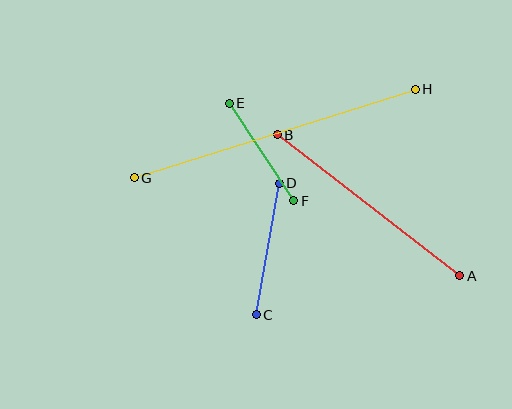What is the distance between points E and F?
The distance is approximately 117 pixels.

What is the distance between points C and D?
The distance is approximately 133 pixels.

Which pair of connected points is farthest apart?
Points G and H are farthest apart.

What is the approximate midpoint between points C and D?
The midpoint is at approximately (268, 249) pixels.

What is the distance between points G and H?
The distance is approximately 295 pixels.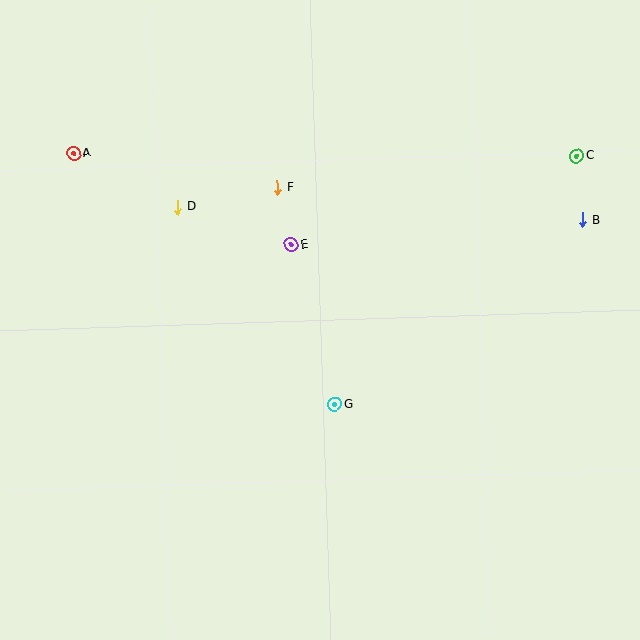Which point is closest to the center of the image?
Point E at (292, 245) is closest to the center.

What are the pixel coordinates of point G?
Point G is at (334, 404).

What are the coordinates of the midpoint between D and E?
The midpoint between D and E is at (235, 226).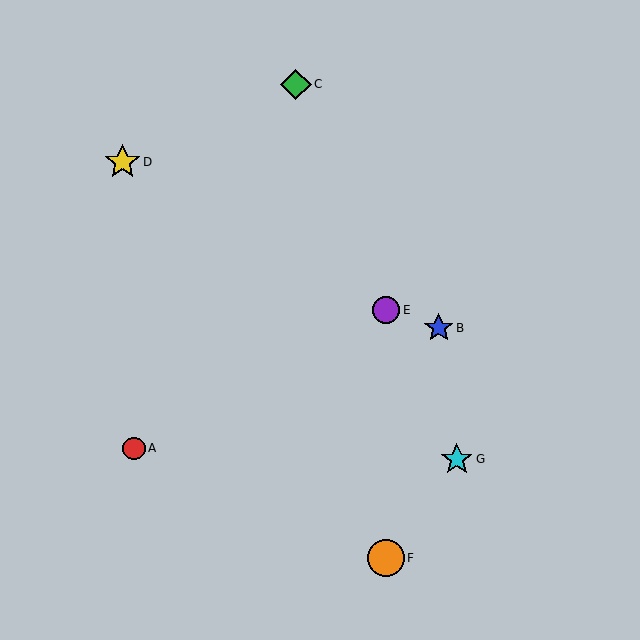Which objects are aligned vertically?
Objects E, F are aligned vertically.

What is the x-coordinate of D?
Object D is at x≈123.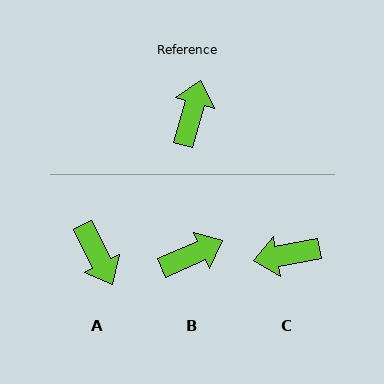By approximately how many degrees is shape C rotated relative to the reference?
Approximately 116 degrees counter-clockwise.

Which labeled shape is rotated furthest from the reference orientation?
A, about 137 degrees away.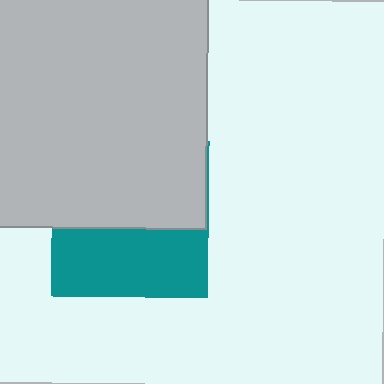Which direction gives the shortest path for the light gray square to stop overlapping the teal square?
Moving up gives the shortest separation.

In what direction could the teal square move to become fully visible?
The teal square could move down. That would shift it out from behind the light gray square entirely.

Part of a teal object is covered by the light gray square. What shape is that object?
It is a square.